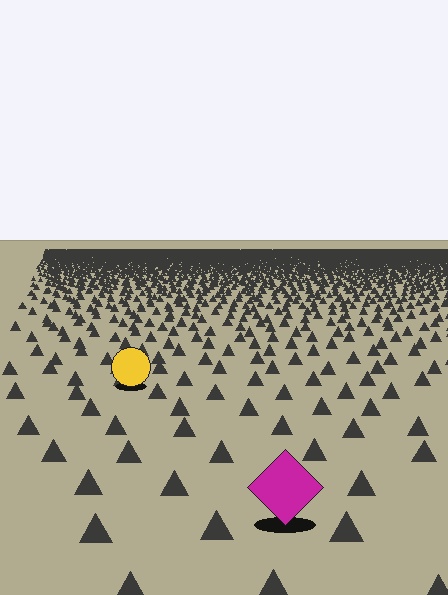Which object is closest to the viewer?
The magenta diamond is closest. The texture marks near it are larger and more spread out.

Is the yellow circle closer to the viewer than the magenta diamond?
No. The magenta diamond is closer — you can tell from the texture gradient: the ground texture is coarser near it.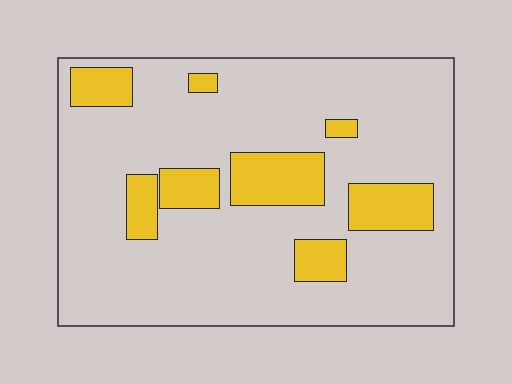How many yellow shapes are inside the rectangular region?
8.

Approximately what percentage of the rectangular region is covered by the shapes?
Approximately 20%.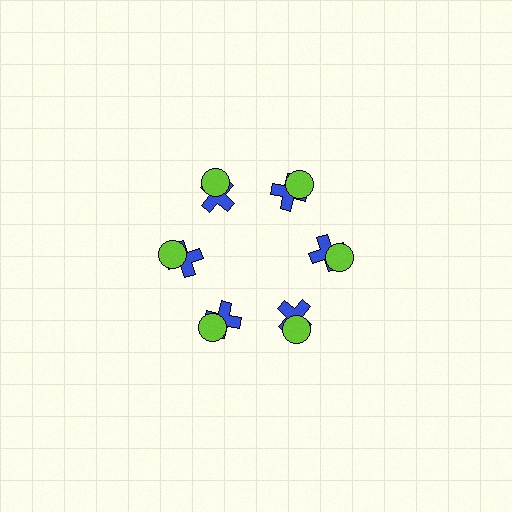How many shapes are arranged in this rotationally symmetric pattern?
There are 12 shapes, arranged in 6 groups of 2.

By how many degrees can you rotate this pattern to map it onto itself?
The pattern maps onto itself every 60 degrees of rotation.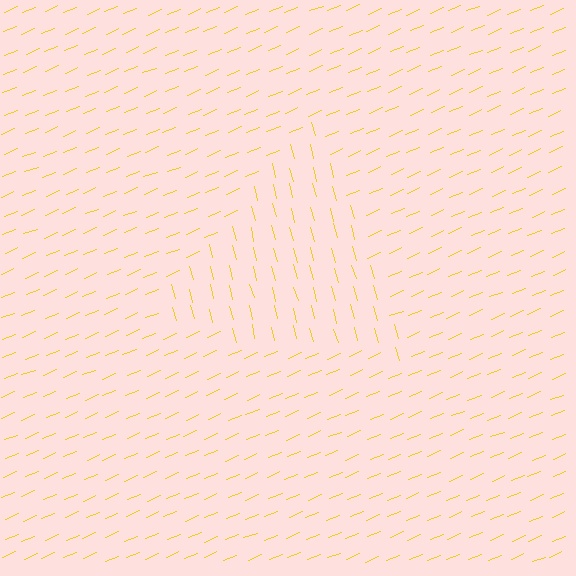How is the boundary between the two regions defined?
The boundary is defined purely by a change in line orientation (approximately 82 degrees difference). All lines are the same color and thickness.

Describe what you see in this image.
The image is filled with small yellow line segments. A triangle region in the image has lines oriented differently from the surrounding lines, creating a visible texture boundary.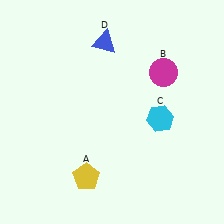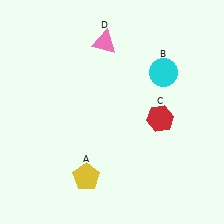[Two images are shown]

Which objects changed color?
B changed from magenta to cyan. C changed from cyan to red. D changed from blue to pink.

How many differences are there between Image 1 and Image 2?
There are 3 differences between the two images.